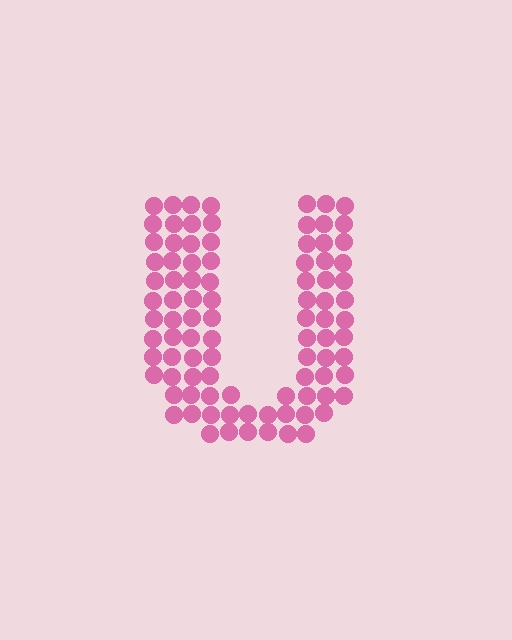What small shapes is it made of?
It is made of small circles.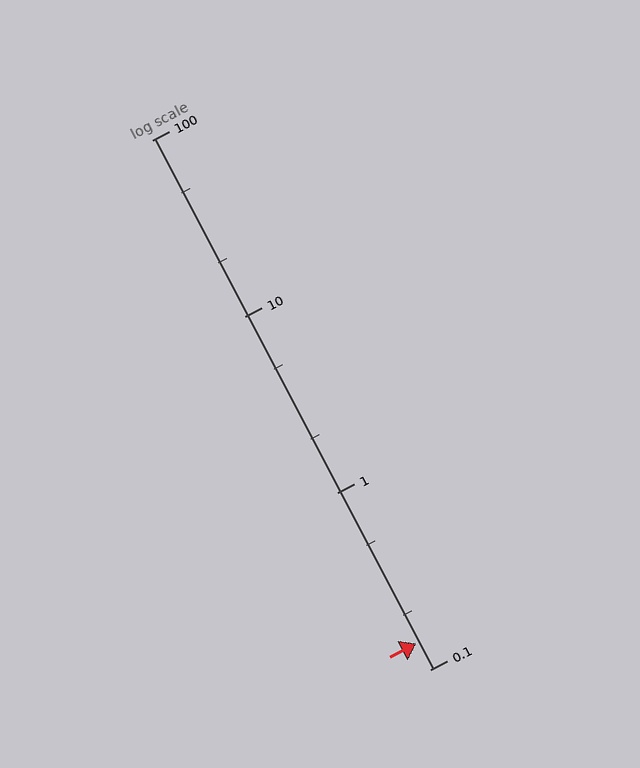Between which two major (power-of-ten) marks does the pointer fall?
The pointer is between 0.1 and 1.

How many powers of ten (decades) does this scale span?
The scale spans 3 decades, from 0.1 to 100.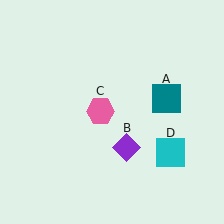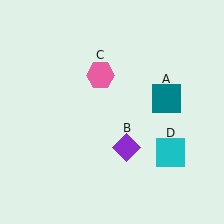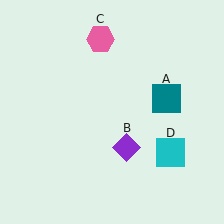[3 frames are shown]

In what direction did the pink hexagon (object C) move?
The pink hexagon (object C) moved up.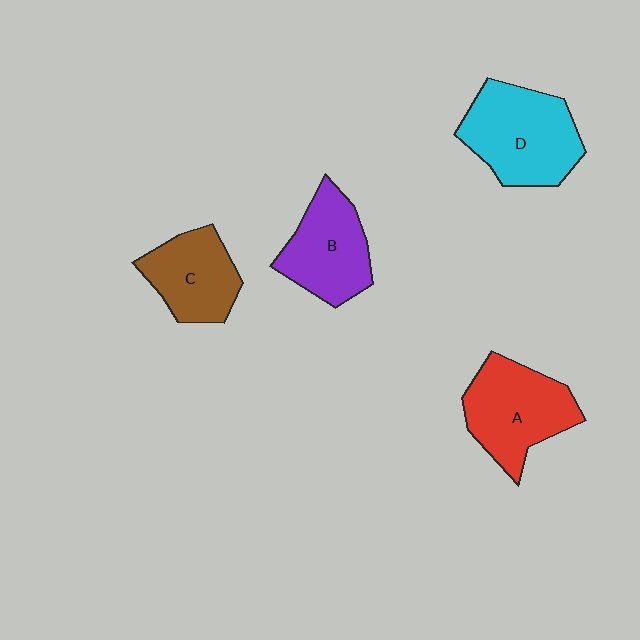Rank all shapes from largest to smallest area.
From largest to smallest: D (cyan), A (red), B (purple), C (brown).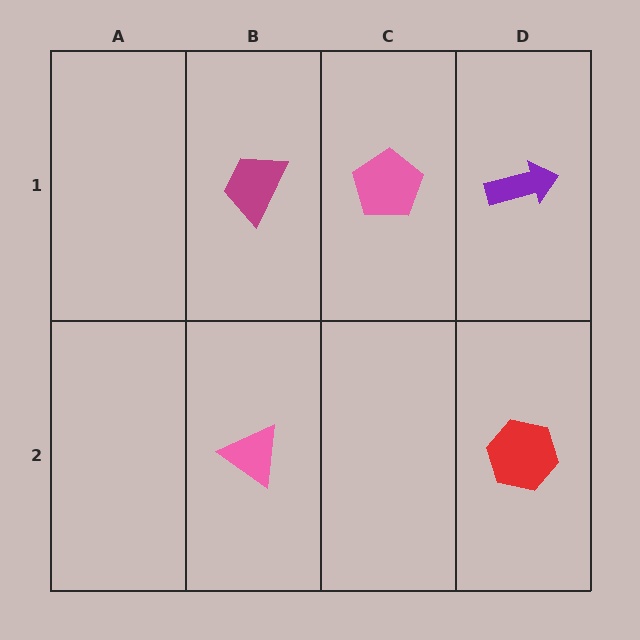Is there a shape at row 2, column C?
No, that cell is empty.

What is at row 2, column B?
A pink triangle.